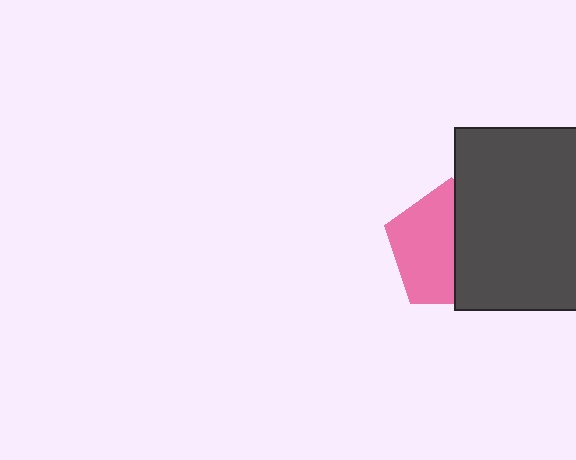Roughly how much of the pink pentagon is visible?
About half of it is visible (roughly 52%).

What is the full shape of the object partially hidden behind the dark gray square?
The partially hidden object is a pink pentagon.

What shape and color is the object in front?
The object in front is a dark gray square.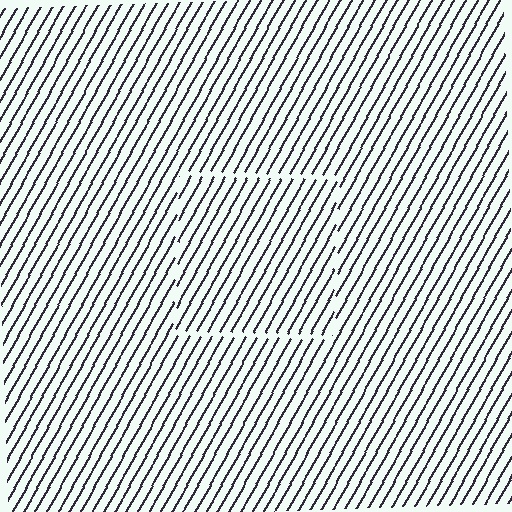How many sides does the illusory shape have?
4 sides — the line-ends trace a square.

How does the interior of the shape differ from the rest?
The interior of the shape contains the same grating, shifted by half a period — the contour is defined by the phase discontinuity where line-ends from the inner and outer gratings abut.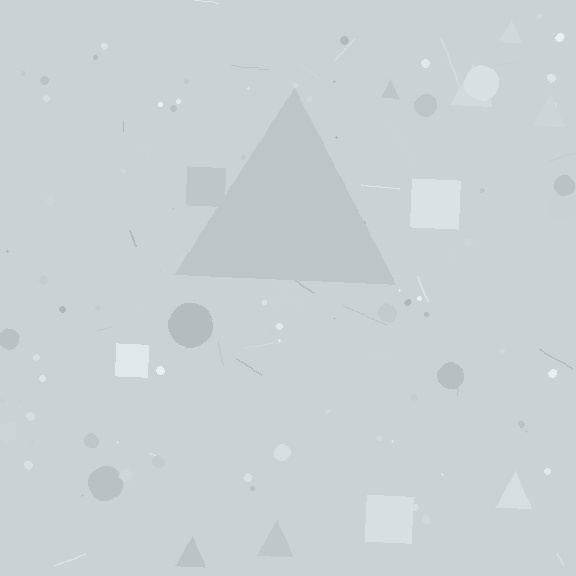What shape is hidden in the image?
A triangle is hidden in the image.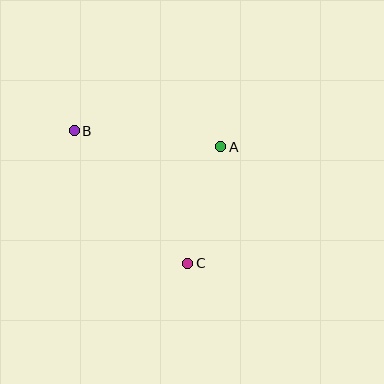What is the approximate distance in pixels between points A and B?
The distance between A and B is approximately 147 pixels.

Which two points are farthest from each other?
Points B and C are farthest from each other.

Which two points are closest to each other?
Points A and C are closest to each other.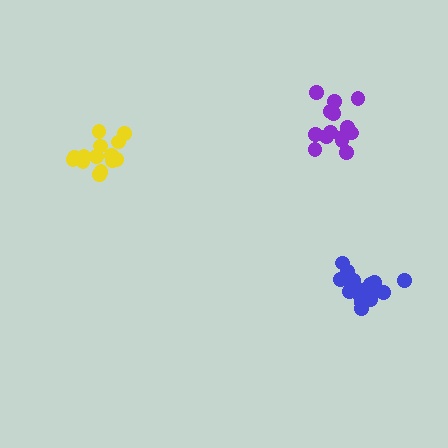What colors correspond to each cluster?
The clusters are colored: yellow, purple, blue.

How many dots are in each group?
Group 1: 15 dots, Group 2: 14 dots, Group 3: 18 dots (47 total).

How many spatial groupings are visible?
There are 3 spatial groupings.